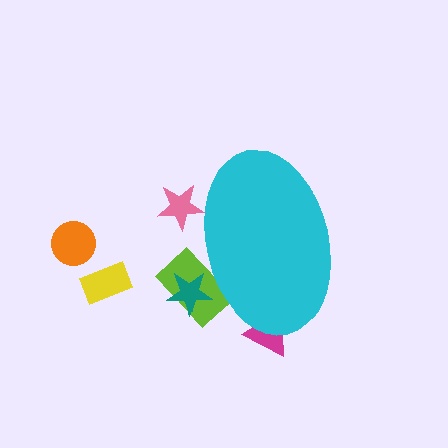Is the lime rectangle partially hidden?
Yes, the lime rectangle is partially hidden behind the cyan ellipse.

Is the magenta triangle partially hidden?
Yes, the magenta triangle is partially hidden behind the cyan ellipse.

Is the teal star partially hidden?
Yes, the teal star is partially hidden behind the cyan ellipse.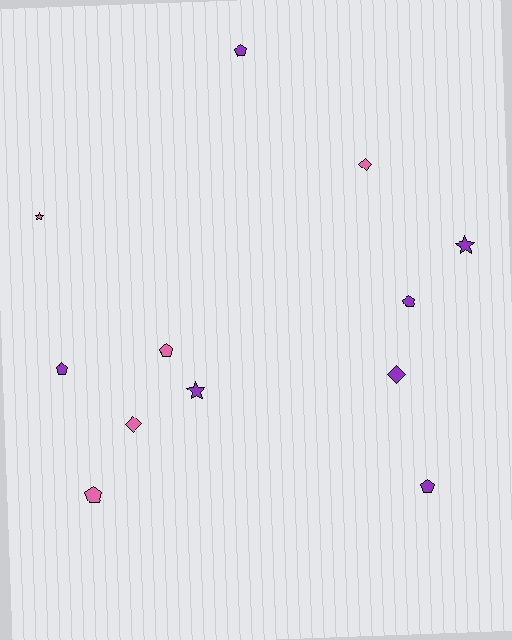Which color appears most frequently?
Purple, with 7 objects.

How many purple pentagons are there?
There are 4 purple pentagons.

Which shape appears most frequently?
Pentagon, with 6 objects.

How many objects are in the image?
There are 12 objects.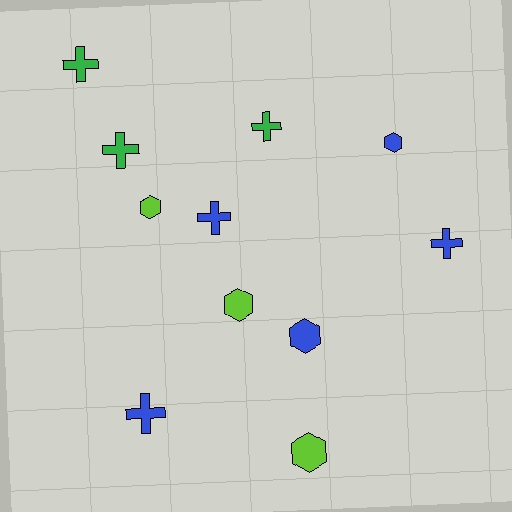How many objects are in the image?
There are 11 objects.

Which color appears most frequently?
Blue, with 5 objects.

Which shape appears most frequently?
Cross, with 6 objects.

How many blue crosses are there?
There are 3 blue crosses.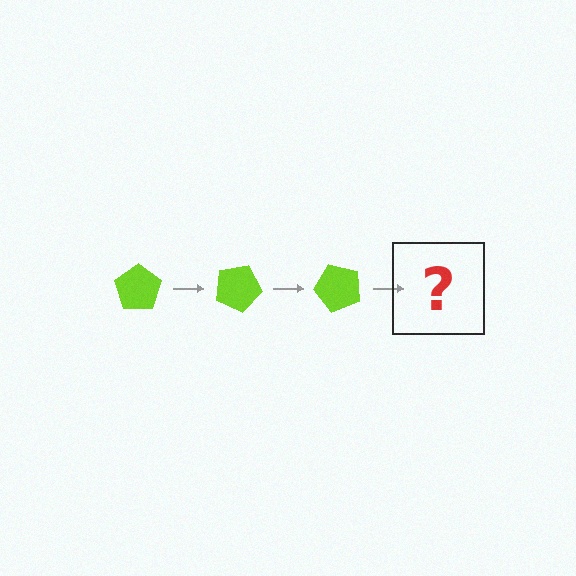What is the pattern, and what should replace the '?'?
The pattern is that the pentagon rotates 25 degrees each step. The '?' should be a lime pentagon rotated 75 degrees.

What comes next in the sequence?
The next element should be a lime pentagon rotated 75 degrees.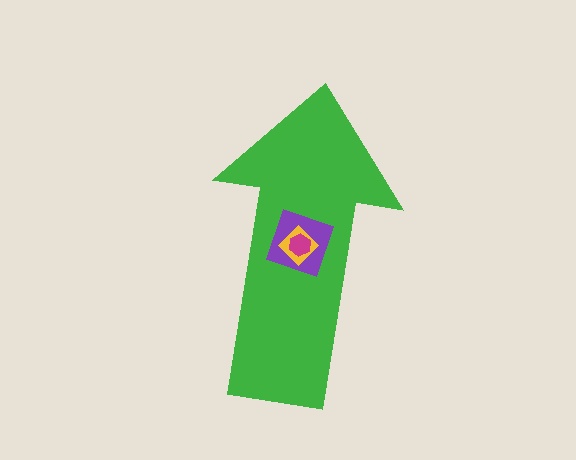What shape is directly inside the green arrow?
The purple square.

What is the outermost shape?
The green arrow.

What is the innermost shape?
The magenta hexagon.